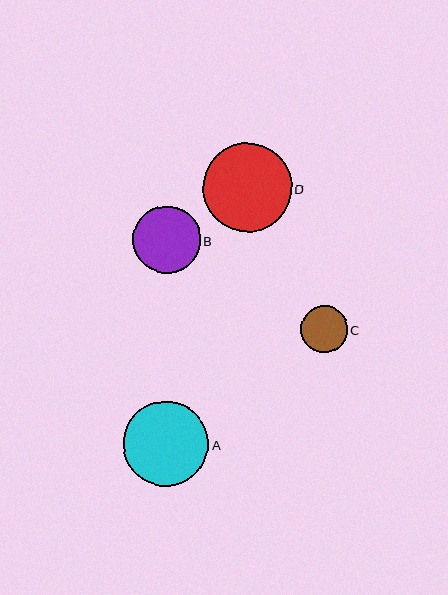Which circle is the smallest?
Circle C is the smallest with a size of approximately 47 pixels.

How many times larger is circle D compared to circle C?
Circle D is approximately 1.9 times the size of circle C.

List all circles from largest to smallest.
From largest to smallest: D, A, B, C.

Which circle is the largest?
Circle D is the largest with a size of approximately 89 pixels.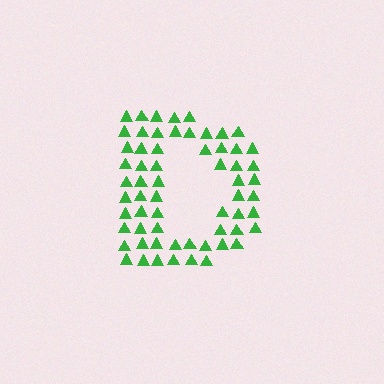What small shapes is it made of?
It is made of small triangles.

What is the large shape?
The large shape is the letter D.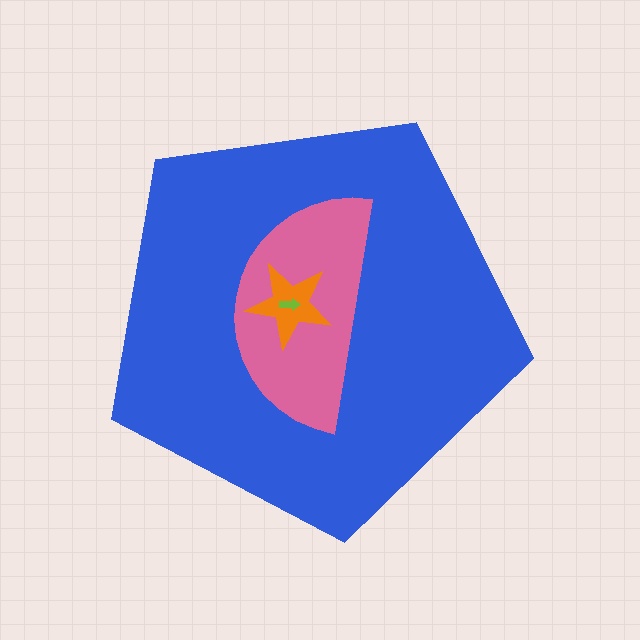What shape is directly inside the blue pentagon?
The pink semicircle.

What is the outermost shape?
The blue pentagon.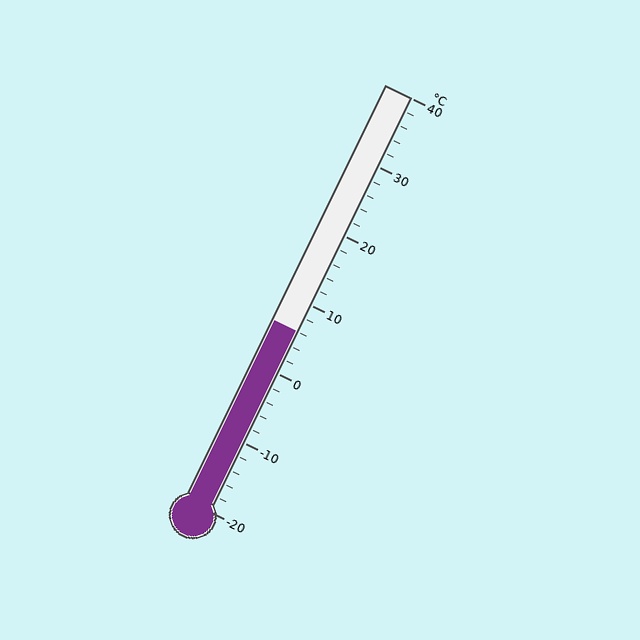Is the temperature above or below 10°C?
The temperature is below 10°C.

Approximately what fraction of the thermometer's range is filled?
The thermometer is filled to approximately 45% of its range.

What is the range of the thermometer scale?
The thermometer scale ranges from -20°C to 40°C.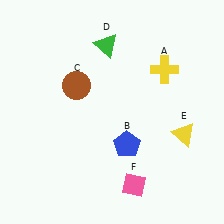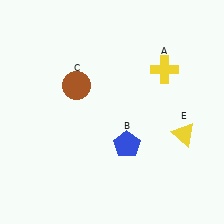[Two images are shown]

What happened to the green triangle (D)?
The green triangle (D) was removed in Image 2. It was in the top-left area of Image 1.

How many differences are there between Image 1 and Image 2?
There are 2 differences between the two images.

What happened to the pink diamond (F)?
The pink diamond (F) was removed in Image 2. It was in the bottom-right area of Image 1.